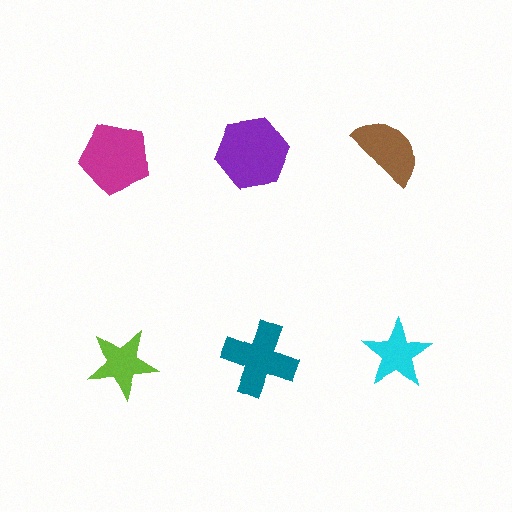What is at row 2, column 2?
A teal cross.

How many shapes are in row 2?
3 shapes.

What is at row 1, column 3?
A brown semicircle.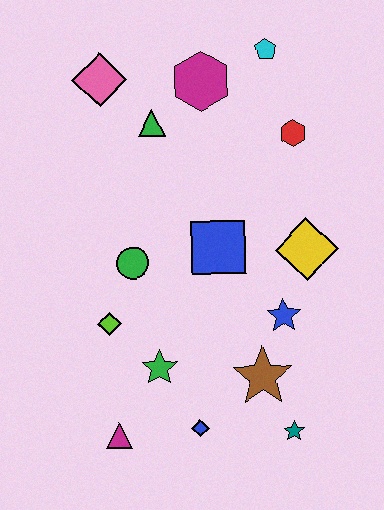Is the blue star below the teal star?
No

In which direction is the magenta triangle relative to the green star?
The magenta triangle is below the green star.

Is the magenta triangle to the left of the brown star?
Yes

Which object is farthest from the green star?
The cyan pentagon is farthest from the green star.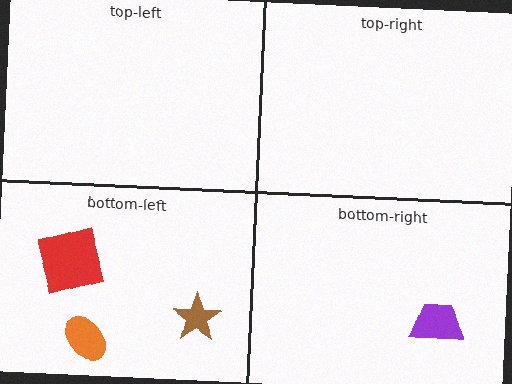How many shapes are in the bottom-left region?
3.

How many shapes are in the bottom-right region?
1.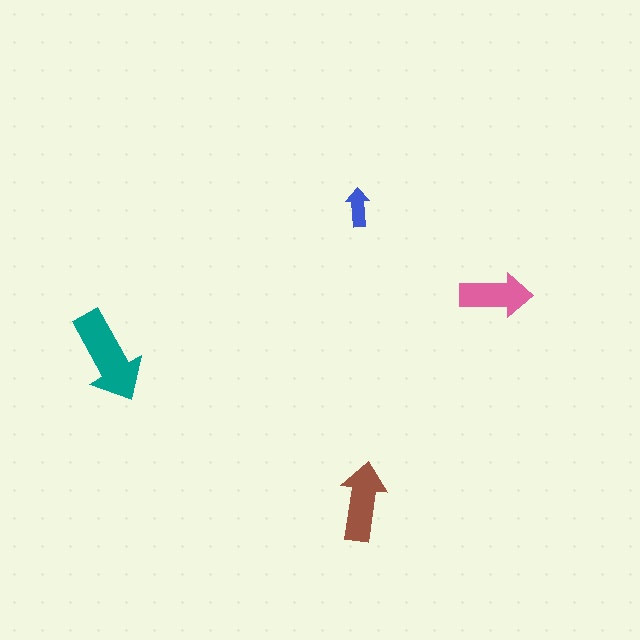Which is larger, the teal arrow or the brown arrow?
The teal one.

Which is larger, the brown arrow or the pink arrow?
The brown one.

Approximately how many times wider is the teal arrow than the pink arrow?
About 1.5 times wider.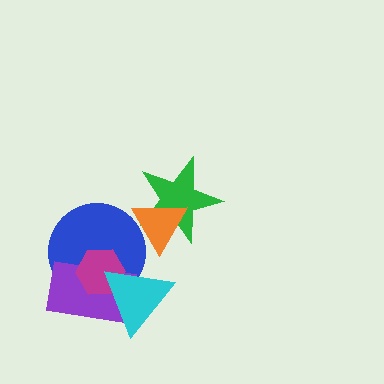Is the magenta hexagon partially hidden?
Yes, it is partially covered by another shape.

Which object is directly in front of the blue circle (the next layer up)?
The purple rectangle is directly in front of the blue circle.